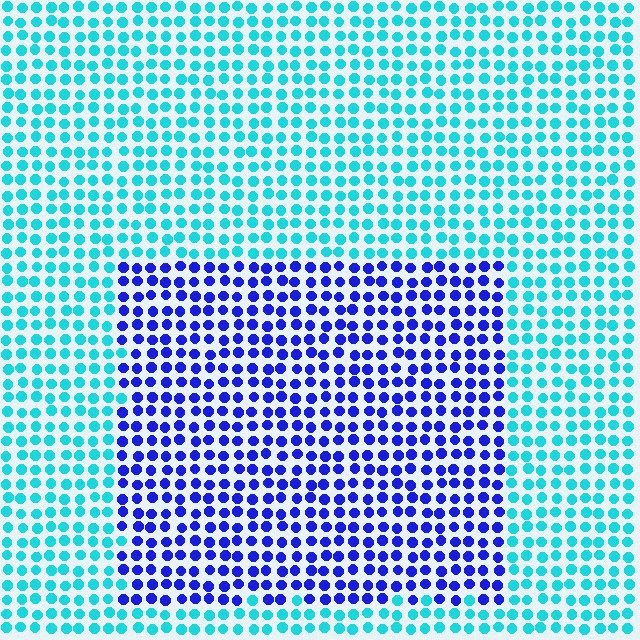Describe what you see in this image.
The image is filled with small cyan elements in a uniform arrangement. A rectangle-shaped region is visible where the elements are tinted to a slightly different hue, forming a subtle color boundary.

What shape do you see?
I see a rectangle.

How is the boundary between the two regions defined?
The boundary is defined purely by a slight shift in hue (about 58 degrees). Spacing, size, and orientation are identical on both sides.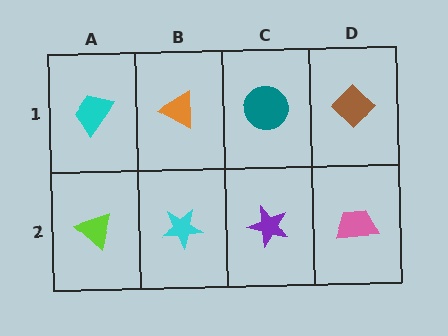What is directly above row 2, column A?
A cyan trapezoid.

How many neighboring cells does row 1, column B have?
3.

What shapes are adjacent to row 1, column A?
A lime triangle (row 2, column A), an orange triangle (row 1, column B).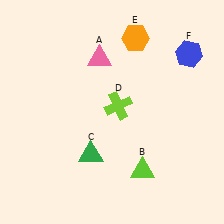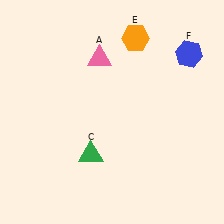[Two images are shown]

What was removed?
The lime triangle (B), the lime cross (D) were removed in Image 2.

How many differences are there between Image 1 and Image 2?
There are 2 differences between the two images.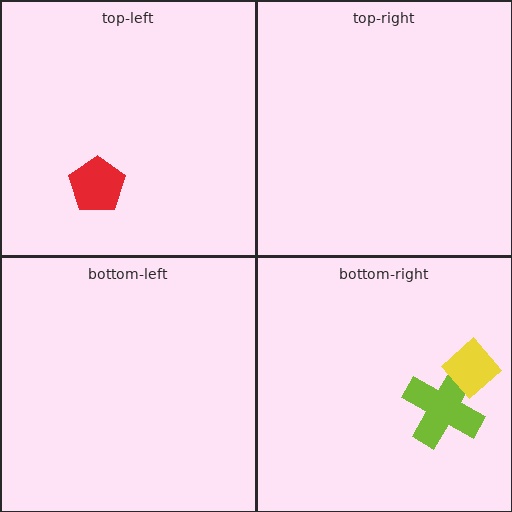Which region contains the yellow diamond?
The bottom-right region.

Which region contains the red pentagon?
The top-left region.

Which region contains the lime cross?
The bottom-right region.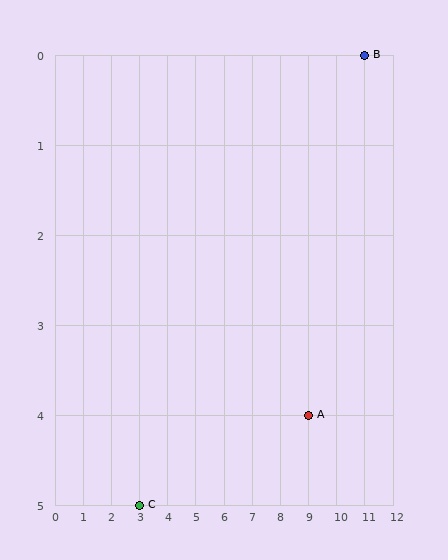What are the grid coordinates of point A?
Point A is at grid coordinates (9, 4).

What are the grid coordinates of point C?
Point C is at grid coordinates (3, 5).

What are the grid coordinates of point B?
Point B is at grid coordinates (11, 0).